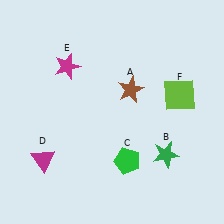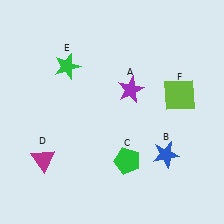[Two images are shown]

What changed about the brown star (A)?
In Image 1, A is brown. In Image 2, it changed to purple.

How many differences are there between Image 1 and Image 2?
There are 3 differences between the two images.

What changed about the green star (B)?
In Image 1, B is green. In Image 2, it changed to blue.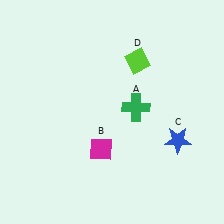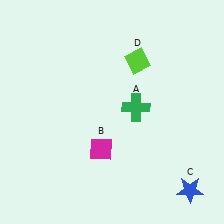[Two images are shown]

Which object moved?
The blue star (C) moved down.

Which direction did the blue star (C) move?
The blue star (C) moved down.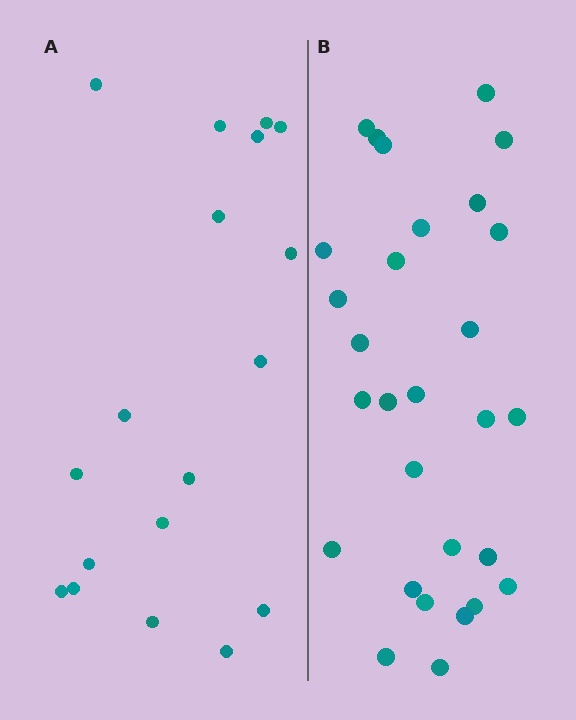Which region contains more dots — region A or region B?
Region B (the right region) has more dots.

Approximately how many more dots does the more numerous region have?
Region B has roughly 12 or so more dots than region A.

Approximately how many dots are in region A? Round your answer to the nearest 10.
About 20 dots. (The exact count is 18, which rounds to 20.)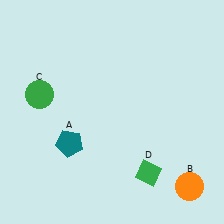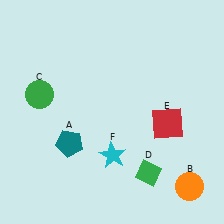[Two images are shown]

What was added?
A red square (E), a cyan star (F) were added in Image 2.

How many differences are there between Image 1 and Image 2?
There are 2 differences between the two images.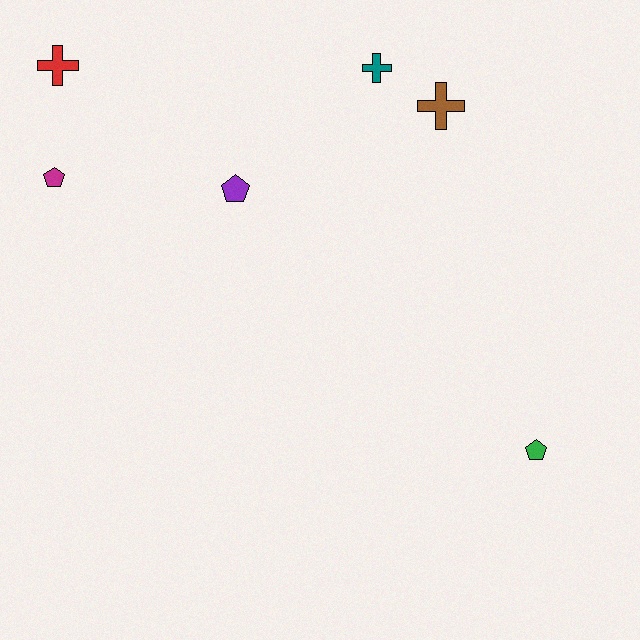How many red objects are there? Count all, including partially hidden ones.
There is 1 red object.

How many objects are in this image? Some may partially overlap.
There are 6 objects.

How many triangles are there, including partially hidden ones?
There are no triangles.